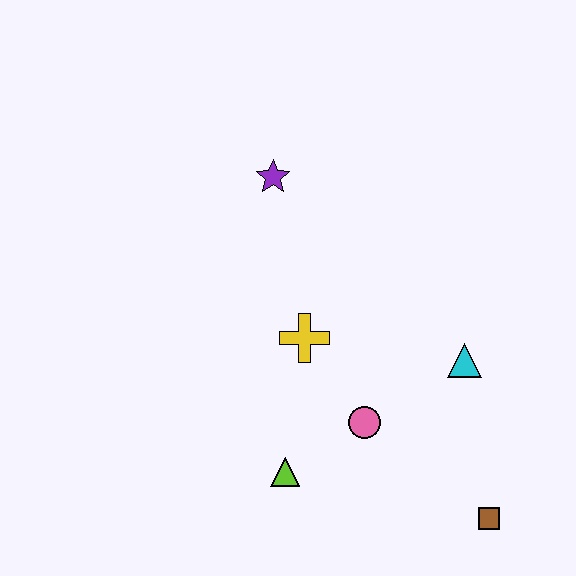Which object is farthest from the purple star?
The brown square is farthest from the purple star.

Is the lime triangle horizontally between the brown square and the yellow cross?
No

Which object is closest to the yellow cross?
The pink circle is closest to the yellow cross.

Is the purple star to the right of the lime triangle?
No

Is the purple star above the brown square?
Yes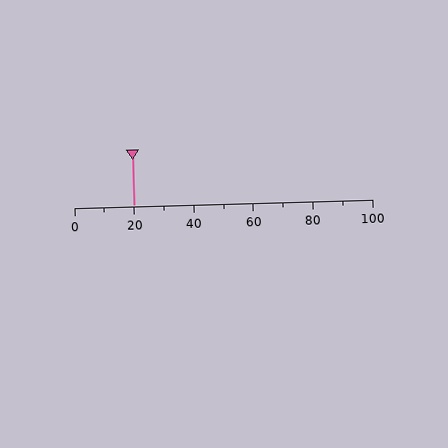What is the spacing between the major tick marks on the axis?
The major ticks are spaced 20 apart.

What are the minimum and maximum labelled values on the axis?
The axis runs from 0 to 100.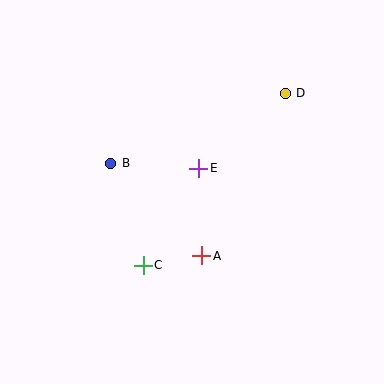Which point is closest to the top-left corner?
Point B is closest to the top-left corner.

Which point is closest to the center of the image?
Point E at (199, 168) is closest to the center.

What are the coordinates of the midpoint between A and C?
The midpoint between A and C is at (172, 261).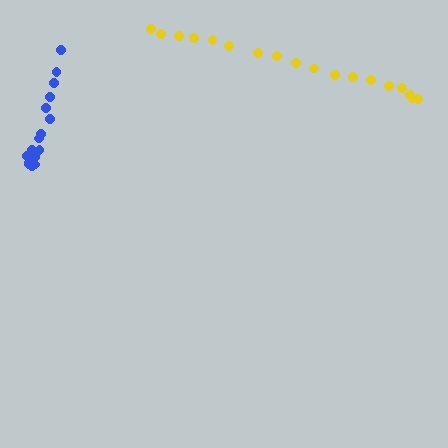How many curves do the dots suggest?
There are 2 distinct paths.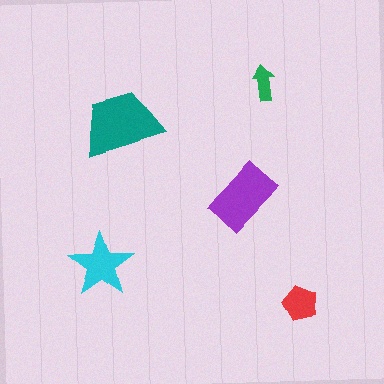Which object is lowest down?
The red pentagon is bottommost.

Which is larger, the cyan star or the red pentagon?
The cyan star.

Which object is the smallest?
The green arrow.